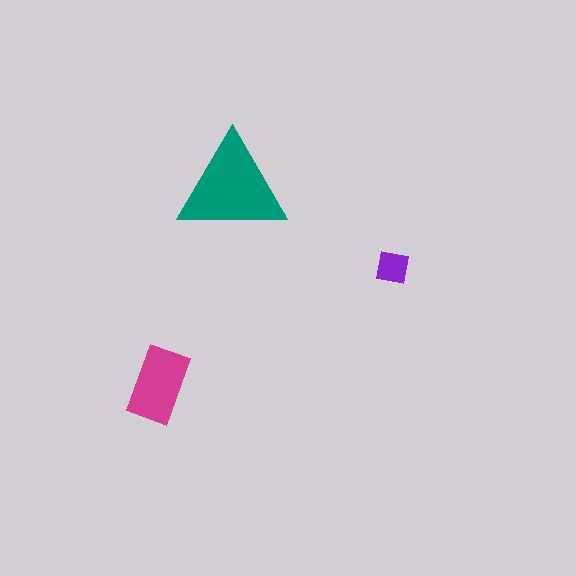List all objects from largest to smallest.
The teal triangle, the magenta rectangle, the purple square.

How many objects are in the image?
There are 3 objects in the image.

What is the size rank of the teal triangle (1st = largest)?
1st.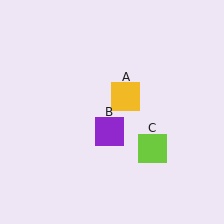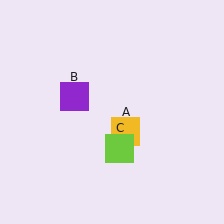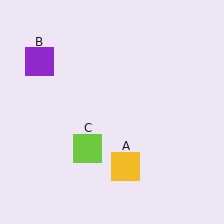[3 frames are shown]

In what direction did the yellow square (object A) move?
The yellow square (object A) moved down.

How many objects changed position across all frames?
3 objects changed position: yellow square (object A), purple square (object B), lime square (object C).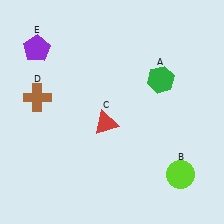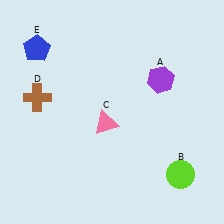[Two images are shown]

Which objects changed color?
A changed from green to purple. C changed from red to pink. E changed from purple to blue.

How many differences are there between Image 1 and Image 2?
There are 3 differences between the two images.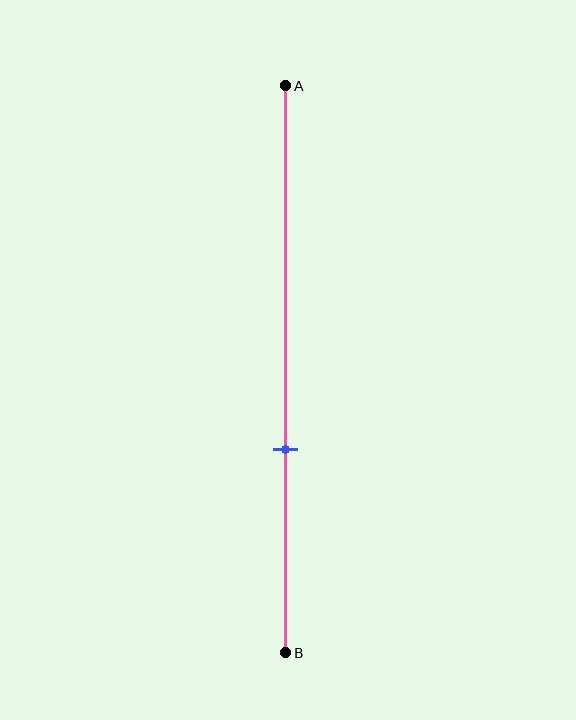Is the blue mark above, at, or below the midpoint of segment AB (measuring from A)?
The blue mark is below the midpoint of segment AB.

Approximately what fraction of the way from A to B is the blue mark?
The blue mark is approximately 65% of the way from A to B.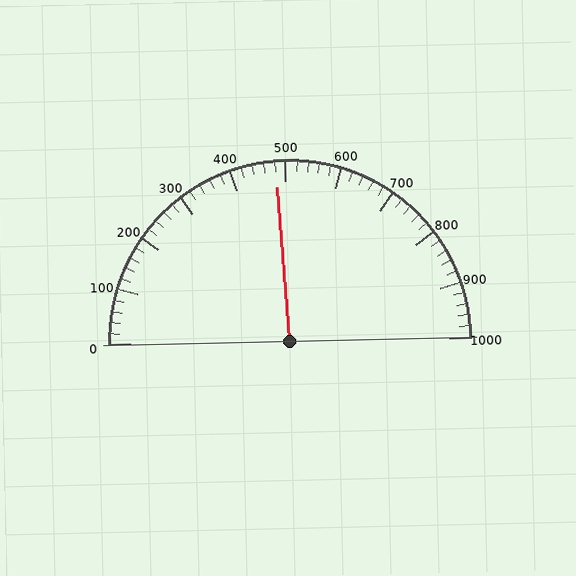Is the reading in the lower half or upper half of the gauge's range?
The reading is in the lower half of the range (0 to 1000).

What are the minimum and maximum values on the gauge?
The gauge ranges from 0 to 1000.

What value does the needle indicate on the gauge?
The needle indicates approximately 480.